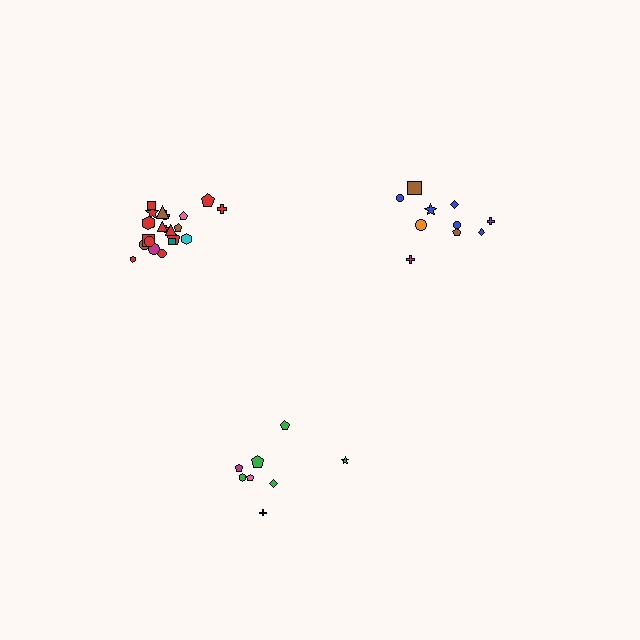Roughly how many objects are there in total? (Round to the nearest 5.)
Roughly 40 objects in total.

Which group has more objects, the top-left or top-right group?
The top-left group.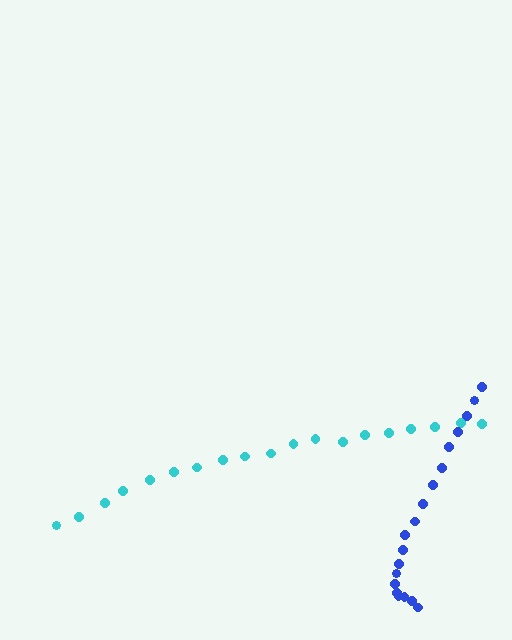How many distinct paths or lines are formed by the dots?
There are 2 distinct paths.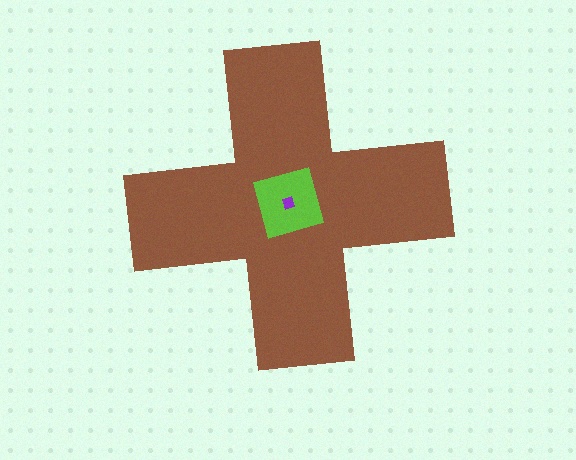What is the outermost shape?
The brown cross.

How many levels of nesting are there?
3.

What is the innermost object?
The purple diamond.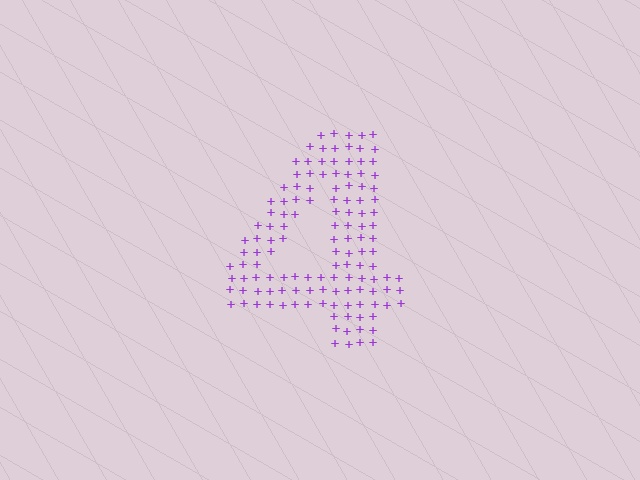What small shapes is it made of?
It is made of small plus signs.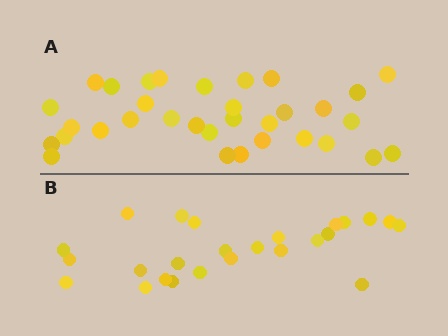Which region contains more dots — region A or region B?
Region A (the top region) has more dots.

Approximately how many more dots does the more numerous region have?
Region A has roughly 8 or so more dots than region B.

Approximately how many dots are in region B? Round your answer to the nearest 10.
About 20 dots. (The exact count is 25, which rounds to 20.)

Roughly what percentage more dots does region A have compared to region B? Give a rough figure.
About 30% more.